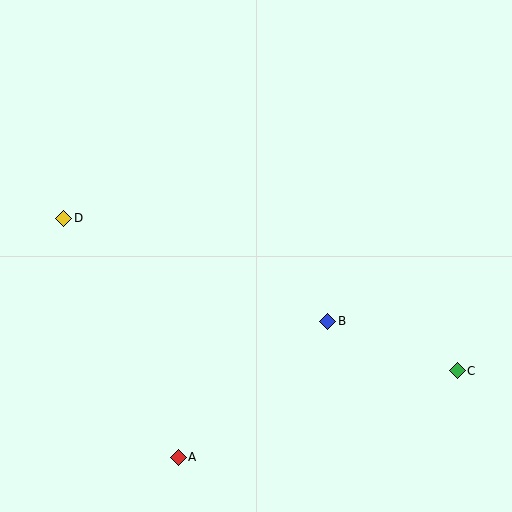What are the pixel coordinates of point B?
Point B is at (328, 321).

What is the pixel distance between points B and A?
The distance between B and A is 202 pixels.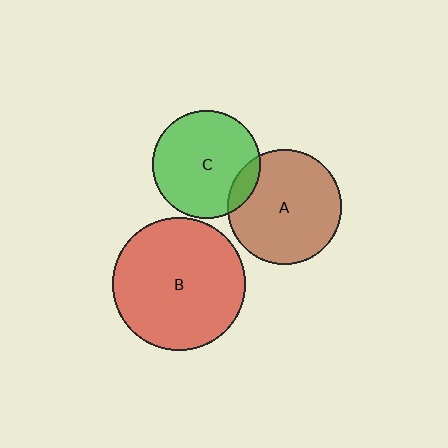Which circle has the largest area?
Circle B (red).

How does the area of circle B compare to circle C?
Approximately 1.5 times.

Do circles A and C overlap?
Yes.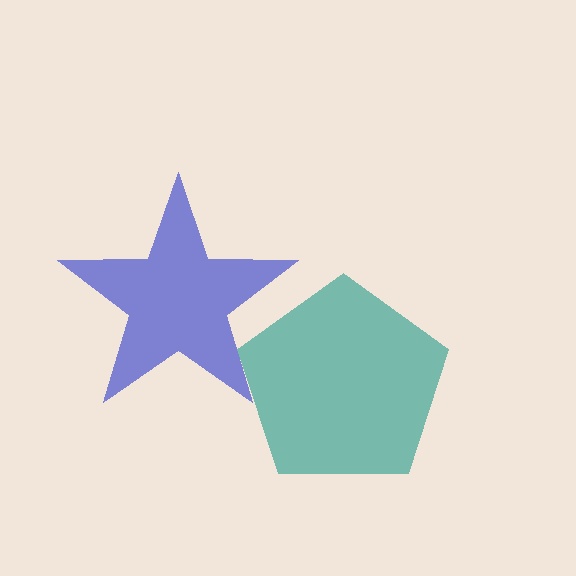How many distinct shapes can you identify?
There are 2 distinct shapes: a teal pentagon, a blue star.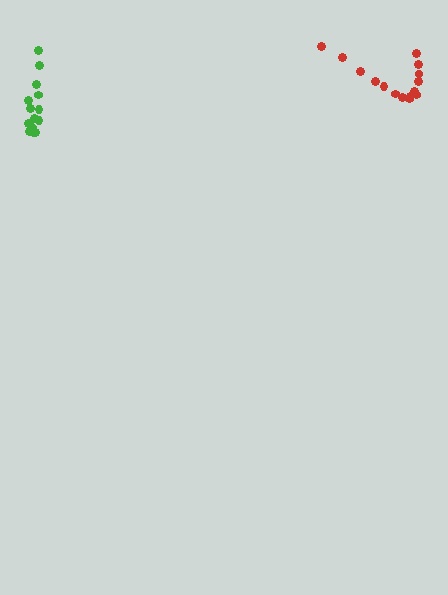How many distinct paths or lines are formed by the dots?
There are 2 distinct paths.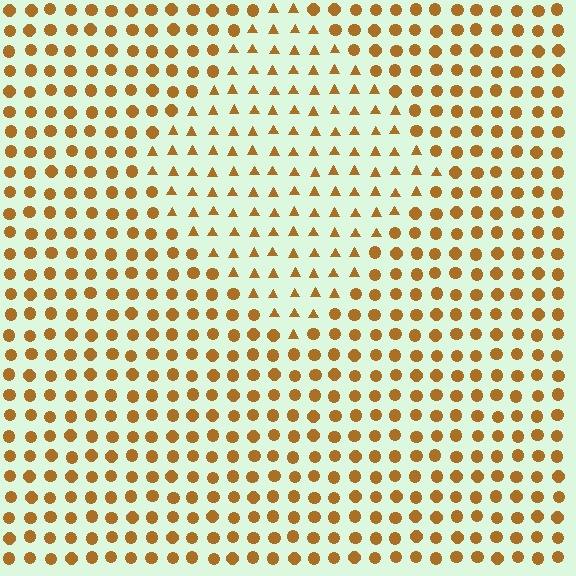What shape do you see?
I see a diamond.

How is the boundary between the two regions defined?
The boundary is defined by a change in element shape: triangles inside vs. circles outside. All elements share the same color and spacing.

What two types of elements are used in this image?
The image uses triangles inside the diamond region and circles outside it.